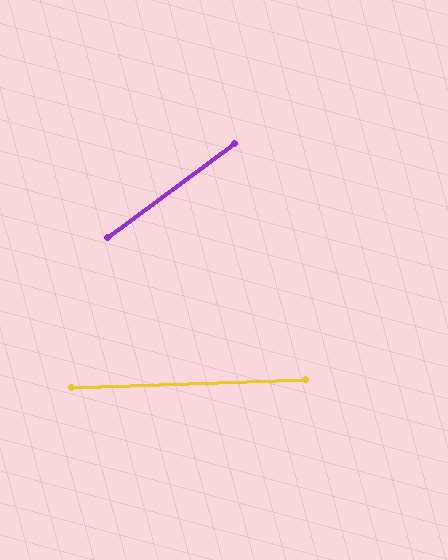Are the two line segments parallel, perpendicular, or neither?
Neither parallel nor perpendicular — they differ by about 35°.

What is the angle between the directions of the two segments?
Approximately 35 degrees.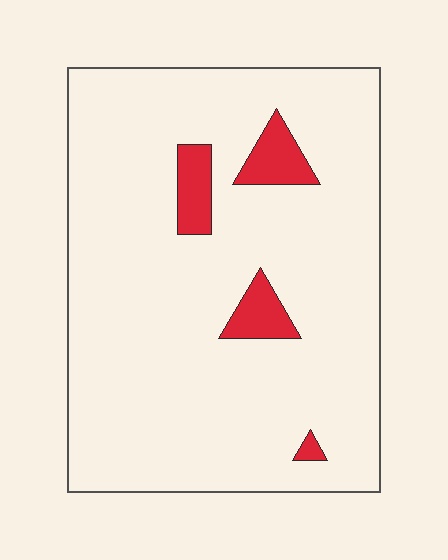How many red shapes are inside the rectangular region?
4.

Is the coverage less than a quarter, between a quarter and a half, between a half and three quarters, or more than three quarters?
Less than a quarter.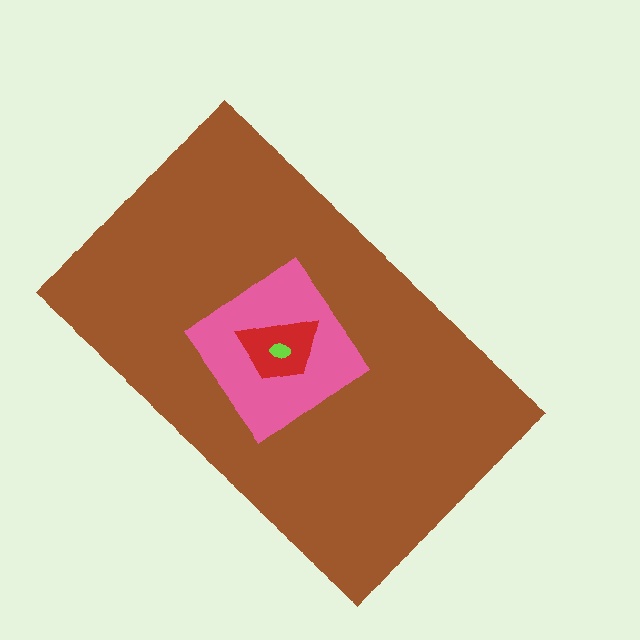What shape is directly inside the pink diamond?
The red trapezoid.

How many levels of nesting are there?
4.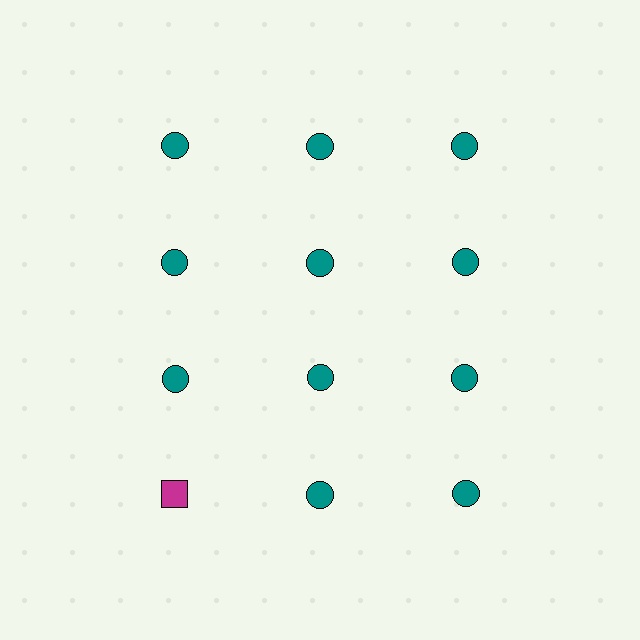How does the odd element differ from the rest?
It differs in both color (magenta instead of teal) and shape (square instead of circle).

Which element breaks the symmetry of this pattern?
The magenta square in the fourth row, leftmost column breaks the symmetry. All other shapes are teal circles.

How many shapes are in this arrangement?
There are 12 shapes arranged in a grid pattern.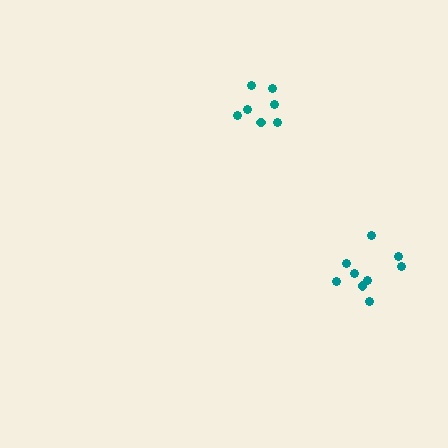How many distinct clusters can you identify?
There are 2 distinct clusters.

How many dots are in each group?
Group 1: 9 dots, Group 2: 7 dots (16 total).